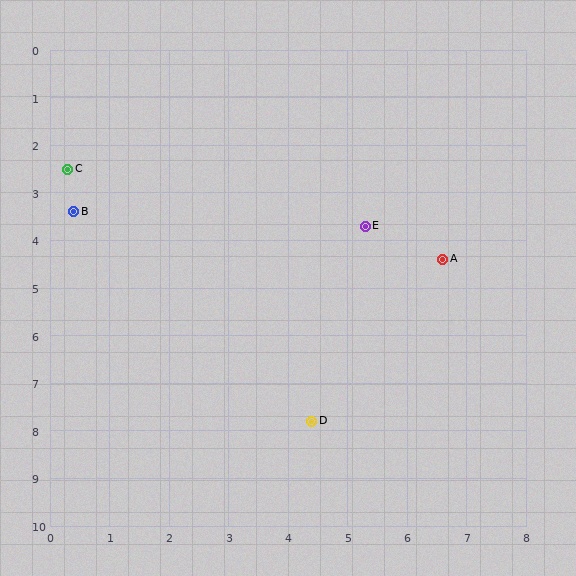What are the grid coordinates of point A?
Point A is at approximately (6.6, 4.4).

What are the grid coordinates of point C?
Point C is at approximately (0.3, 2.5).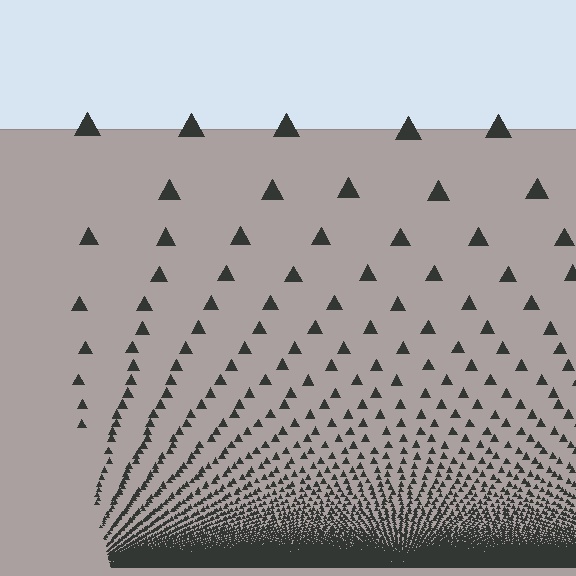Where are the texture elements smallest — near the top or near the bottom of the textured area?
Near the bottom.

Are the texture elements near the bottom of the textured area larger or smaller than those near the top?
Smaller. The gradient is inverted — elements near the bottom are smaller and denser.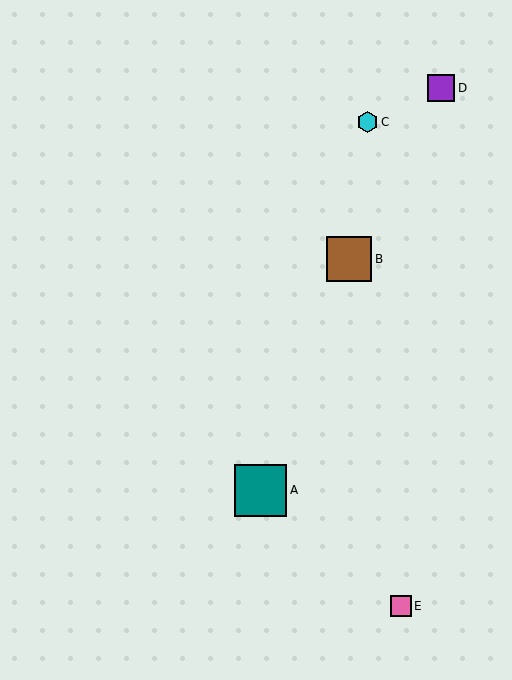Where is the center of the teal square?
The center of the teal square is at (261, 490).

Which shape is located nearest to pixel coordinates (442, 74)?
The purple square (labeled D) at (441, 88) is nearest to that location.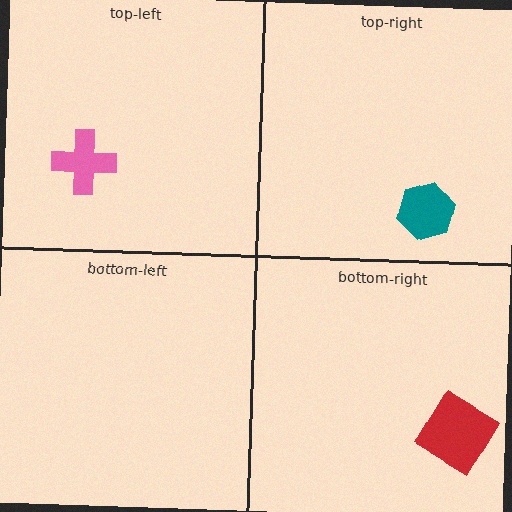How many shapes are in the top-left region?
1.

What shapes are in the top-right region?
The teal hexagon.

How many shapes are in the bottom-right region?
1.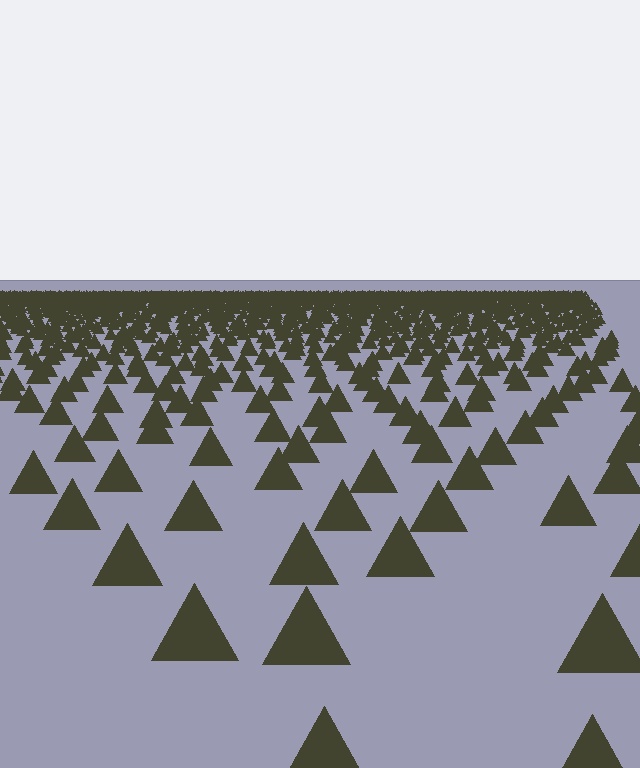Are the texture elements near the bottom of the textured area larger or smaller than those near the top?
Larger. Near the bottom, elements are closer to the viewer and appear at a bigger on-screen size.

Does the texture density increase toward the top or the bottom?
Density increases toward the top.